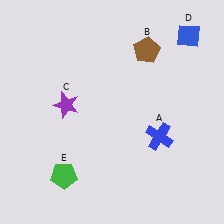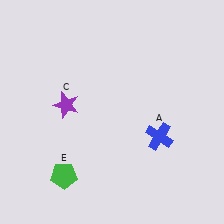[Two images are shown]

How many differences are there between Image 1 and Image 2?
There are 2 differences between the two images.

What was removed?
The brown pentagon (B), the blue diamond (D) were removed in Image 2.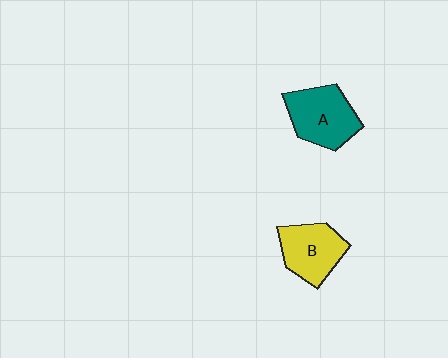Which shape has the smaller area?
Shape B (yellow).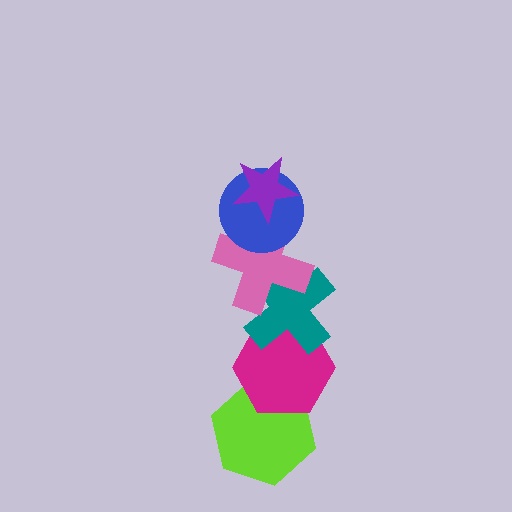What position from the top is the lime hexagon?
The lime hexagon is 6th from the top.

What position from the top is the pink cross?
The pink cross is 3rd from the top.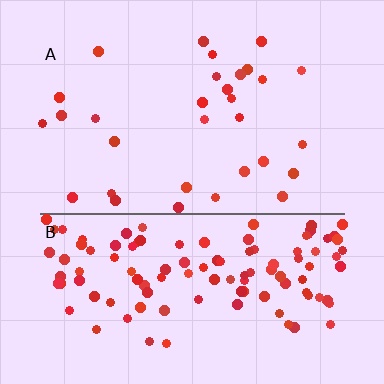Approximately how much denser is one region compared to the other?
Approximately 3.8× — region B over region A.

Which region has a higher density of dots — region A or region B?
B (the bottom).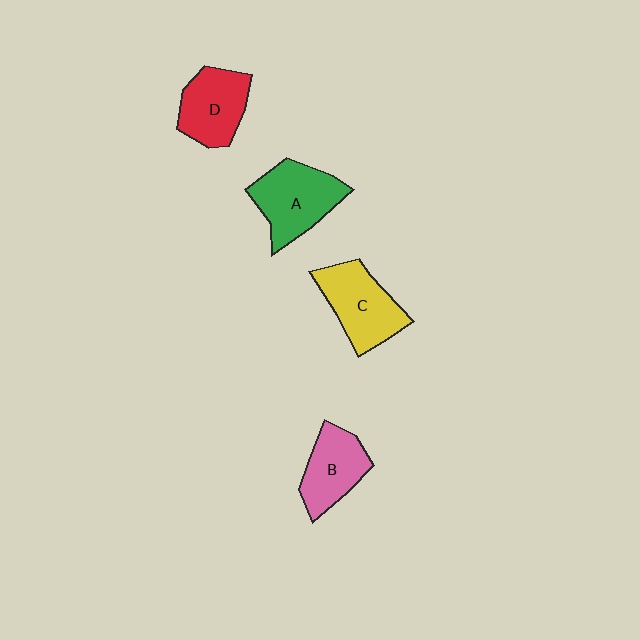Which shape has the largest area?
Shape A (green).